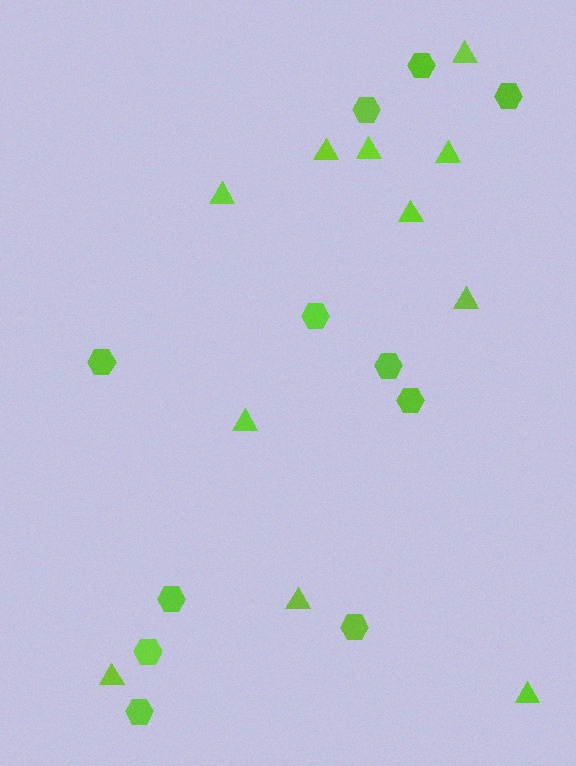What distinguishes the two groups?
There are 2 groups: one group of triangles (11) and one group of hexagons (11).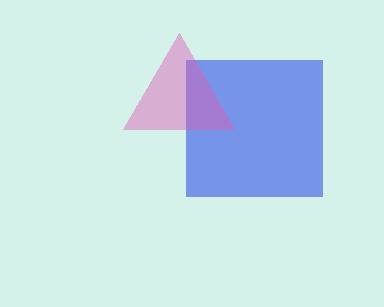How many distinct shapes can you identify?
There are 2 distinct shapes: a blue square, a pink triangle.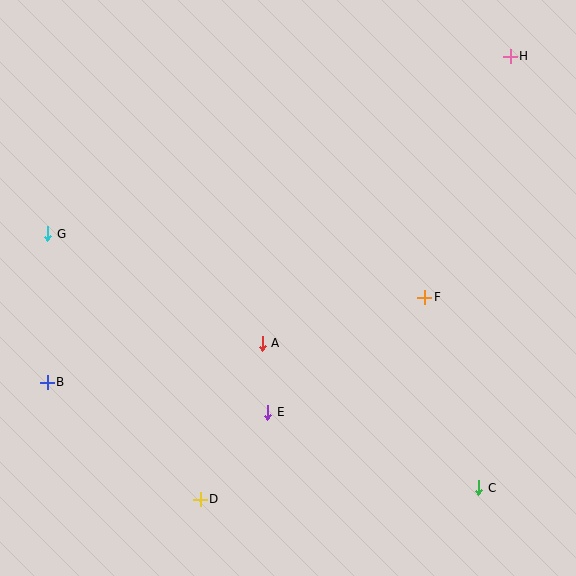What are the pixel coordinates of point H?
Point H is at (510, 56).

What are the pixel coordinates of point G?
Point G is at (48, 234).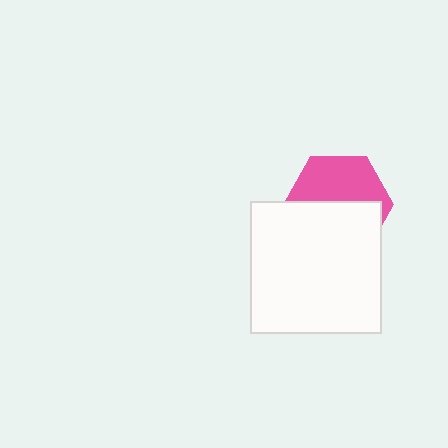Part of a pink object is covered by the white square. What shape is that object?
It is a hexagon.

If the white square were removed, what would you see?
You would see the complete pink hexagon.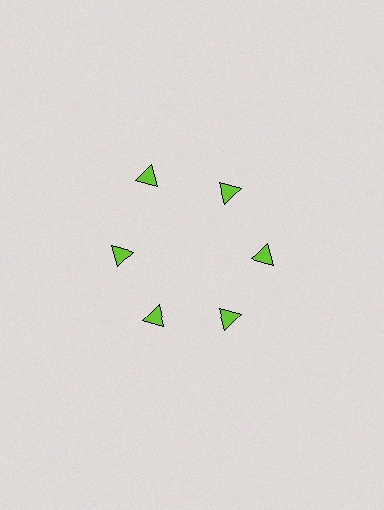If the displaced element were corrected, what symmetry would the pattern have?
It would have 6-fold rotational symmetry — the pattern would map onto itself every 60 degrees.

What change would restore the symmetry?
The symmetry would be restored by moving it inward, back onto the ring so that all 6 triangles sit at equal angles and equal distance from the center.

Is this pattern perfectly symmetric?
No. The 6 lime triangles are arranged in a ring, but one element near the 11 o'clock position is pushed outward from the center, breaking the 6-fold rotational symmetry.